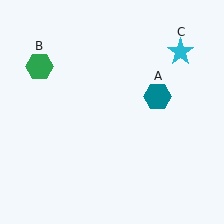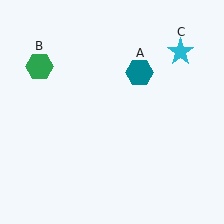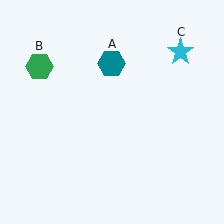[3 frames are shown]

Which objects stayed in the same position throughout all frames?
Green hexagon (object B) and cyan star (object C) remained stationary.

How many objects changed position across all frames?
1 object changed position: teal hexagon (object A).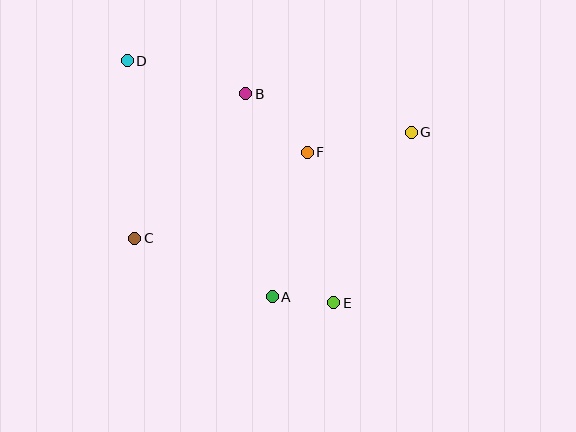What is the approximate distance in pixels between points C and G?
The distance between C and G is approximately 296 pixels.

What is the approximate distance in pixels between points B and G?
The distance between B and G is approximately 170 pixels.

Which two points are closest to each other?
Points A and E are closest to each other.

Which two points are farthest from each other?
Points D and E are farthest from each other.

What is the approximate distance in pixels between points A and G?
The distance between A and G is approximately 216 pixels.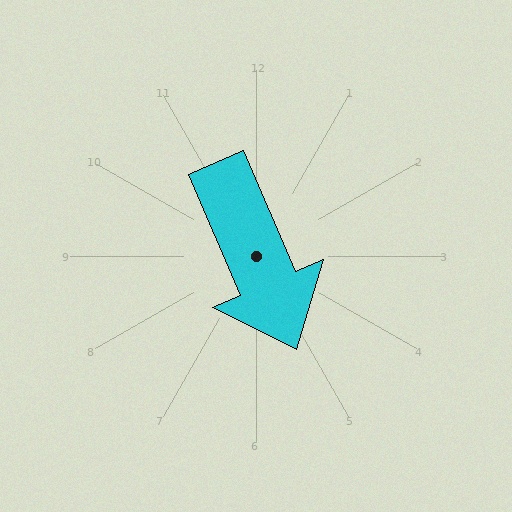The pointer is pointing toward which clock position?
Roughly 5 o'clock.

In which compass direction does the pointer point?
Southeast.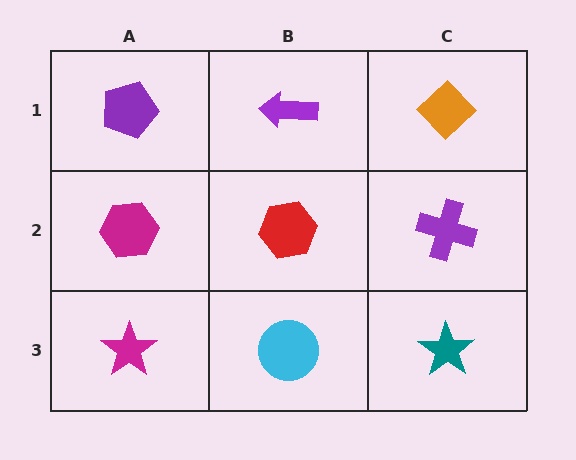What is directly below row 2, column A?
A magenta star.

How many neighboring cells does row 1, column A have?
2.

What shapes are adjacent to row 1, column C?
A purple cross (row 2, column C), a purple arrow (row 1, column B).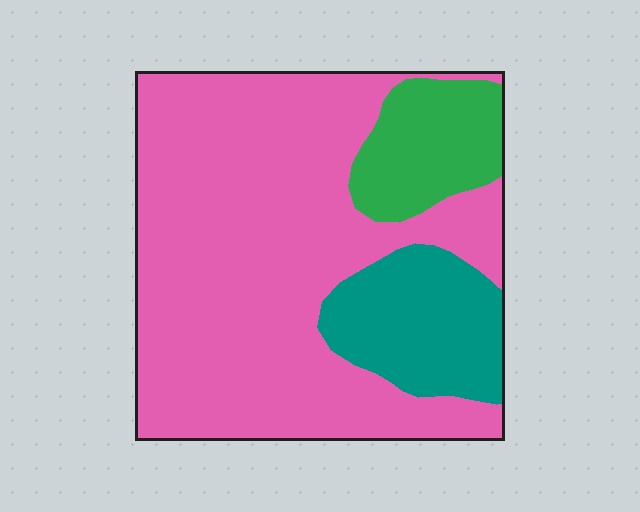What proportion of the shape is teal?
Teal takes up less than a quarter of the shape.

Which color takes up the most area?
Pink, at roughly 70%.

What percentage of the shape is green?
Green takes up less than a sixth of the shape.